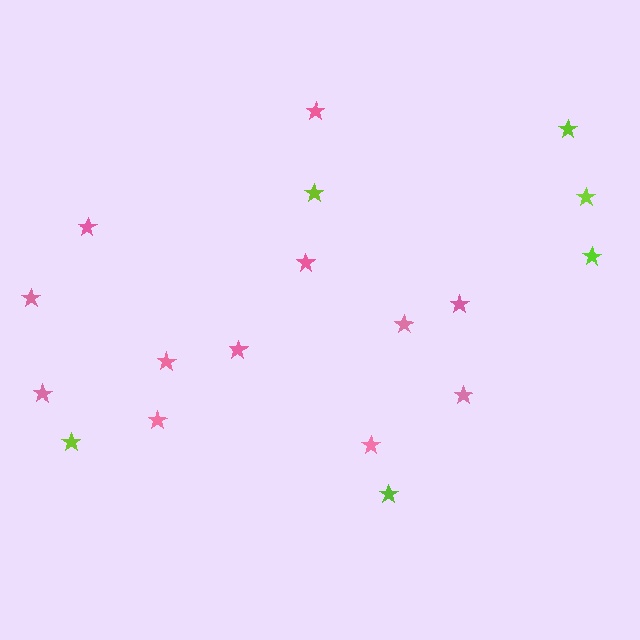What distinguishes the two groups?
There are 2 groups: one group of pink stars (12) and one group of lime stars (6).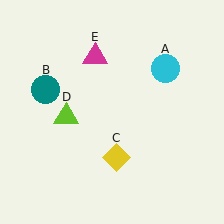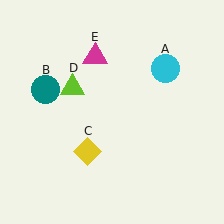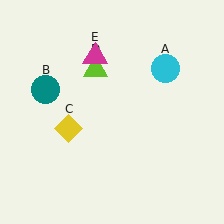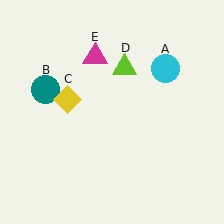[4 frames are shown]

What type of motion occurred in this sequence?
The yellow diamond (object C), lime triangle (object D) rotated clockwise around the center of the scene.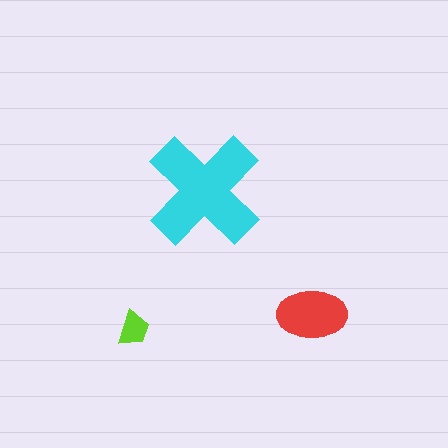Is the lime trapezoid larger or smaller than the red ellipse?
Smaller.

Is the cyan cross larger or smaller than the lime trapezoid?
Larger.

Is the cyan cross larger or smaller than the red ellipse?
Larger.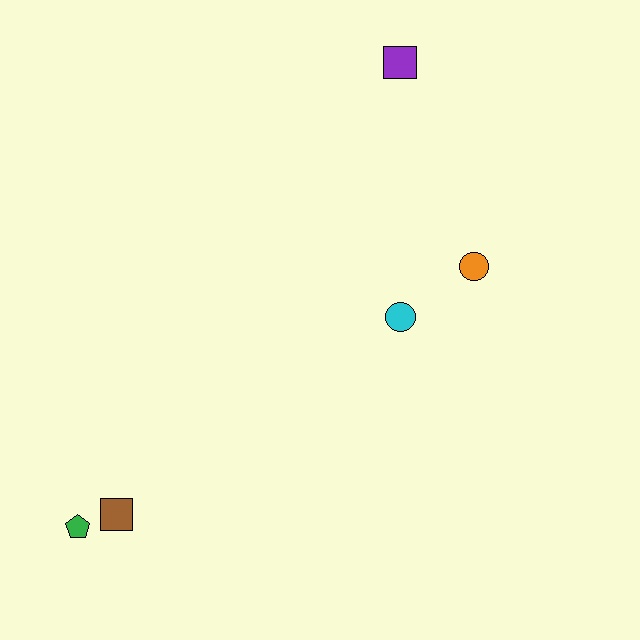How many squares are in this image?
There are 2 squares.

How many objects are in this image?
There are 5 objects.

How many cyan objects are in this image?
There is 1 cyan object.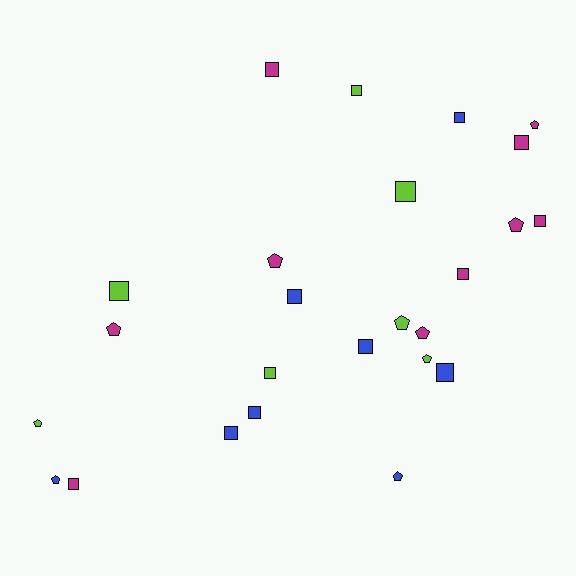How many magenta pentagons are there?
There are 5 magenta pentagons.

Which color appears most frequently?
Magenta, with 10 objects.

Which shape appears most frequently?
Square, with 15 objects.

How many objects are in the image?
There are 25 objects.